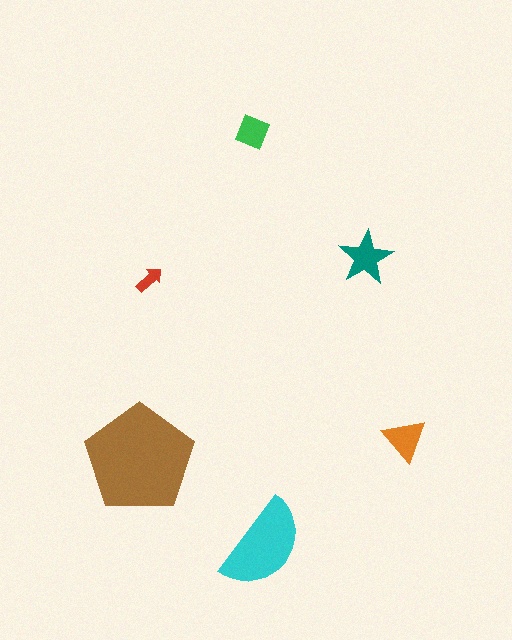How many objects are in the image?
There are 6 objects in the image.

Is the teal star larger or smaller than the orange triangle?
Larger.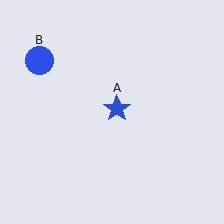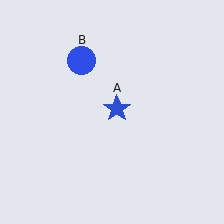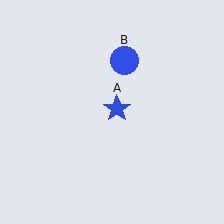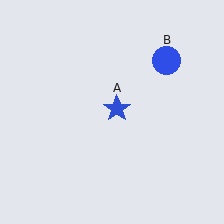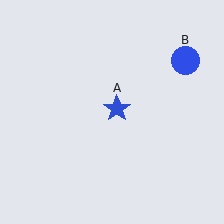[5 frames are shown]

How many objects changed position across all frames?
1 object changed position: blue circle (object B).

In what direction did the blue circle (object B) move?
The blue circle (object B) moved right.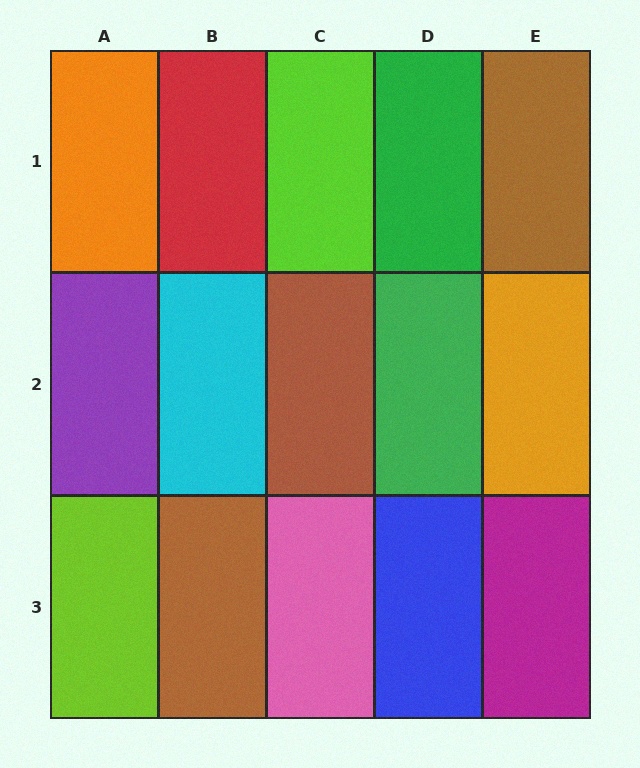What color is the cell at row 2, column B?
Cyan.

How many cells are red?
1 cell is red.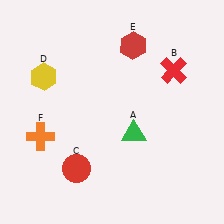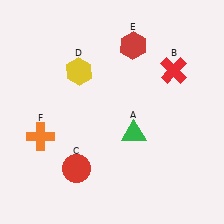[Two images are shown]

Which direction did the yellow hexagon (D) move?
The yellow hexagon (D) moved right.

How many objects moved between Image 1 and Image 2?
1 object moved between the two images.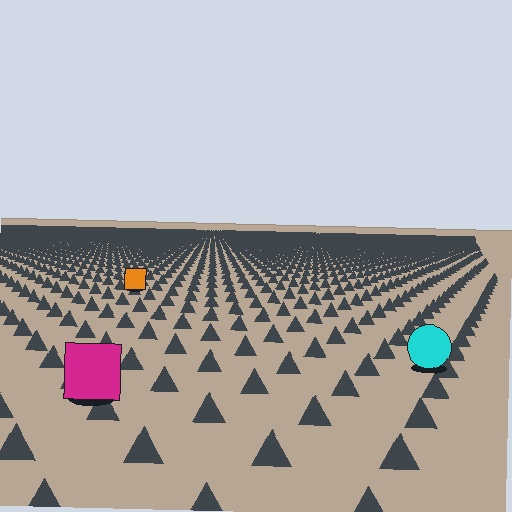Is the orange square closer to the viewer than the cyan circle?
No. The cyan circle is closer — you can tell from the texture gradient: the ground texture is coarser near it.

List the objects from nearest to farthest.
From nearest to farthest: the magenta square, the cyan circle, the orange square.